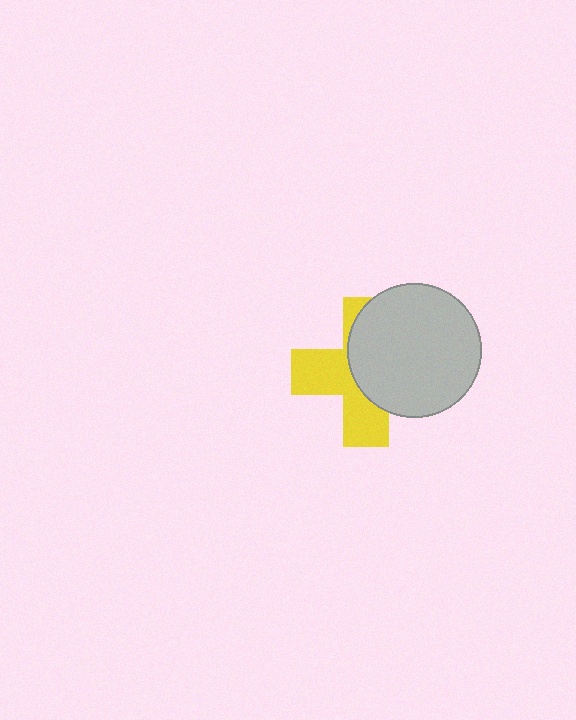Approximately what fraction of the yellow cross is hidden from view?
Roughly 53% of the yellow cross is hidden behind the light gray circle.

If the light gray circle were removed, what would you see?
You would see the complete yellow cross.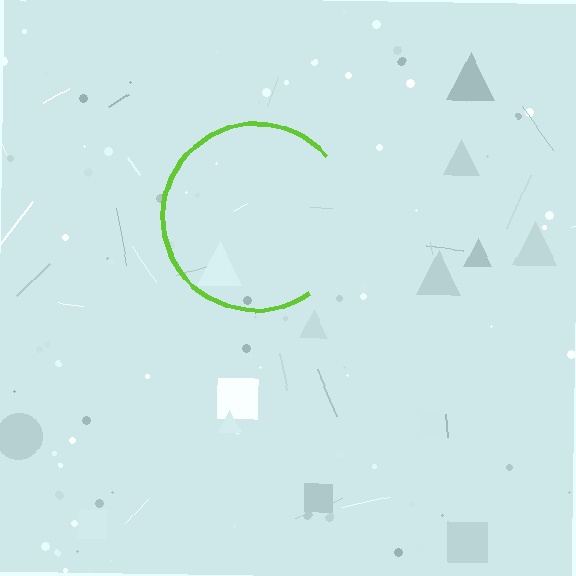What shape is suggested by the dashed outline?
The dashed outline suggests a circle.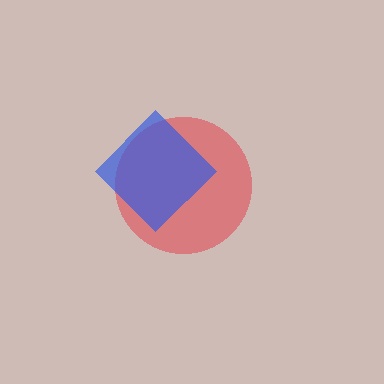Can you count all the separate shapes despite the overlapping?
Yes, there are 2 separate shapes.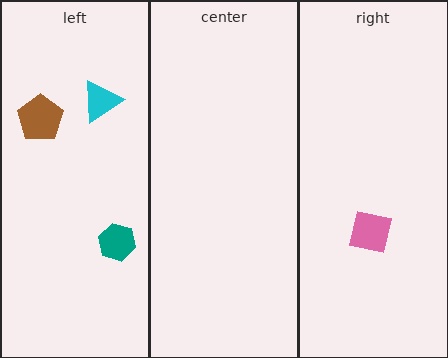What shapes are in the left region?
The teal hexagon, the brown pentagon, the cyan triangle.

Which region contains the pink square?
The right region.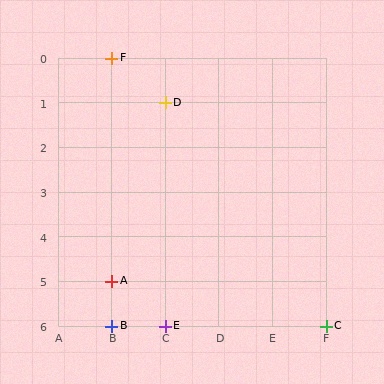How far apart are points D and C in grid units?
Points D and C are 3 columns and 5 rows apart (about 5.8 grid units diagonally).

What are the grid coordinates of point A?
Point A is at grid coordinates (B, 5).